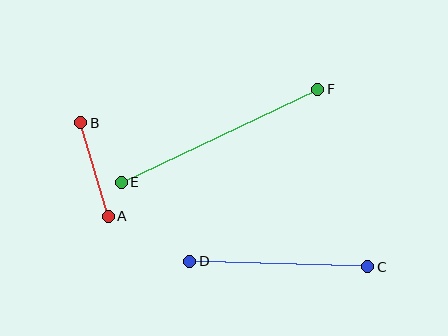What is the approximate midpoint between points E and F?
The midpoint is at approximately (220, 136) pixels.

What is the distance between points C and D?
The distance is approximately 178 pixels.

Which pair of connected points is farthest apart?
Points E and F are farthest apart.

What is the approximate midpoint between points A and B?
The midpoint is at approximately (95, 170) pixels.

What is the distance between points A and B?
The distance is approximately 97 pixels.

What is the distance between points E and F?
The distance is approximately 217 pixels.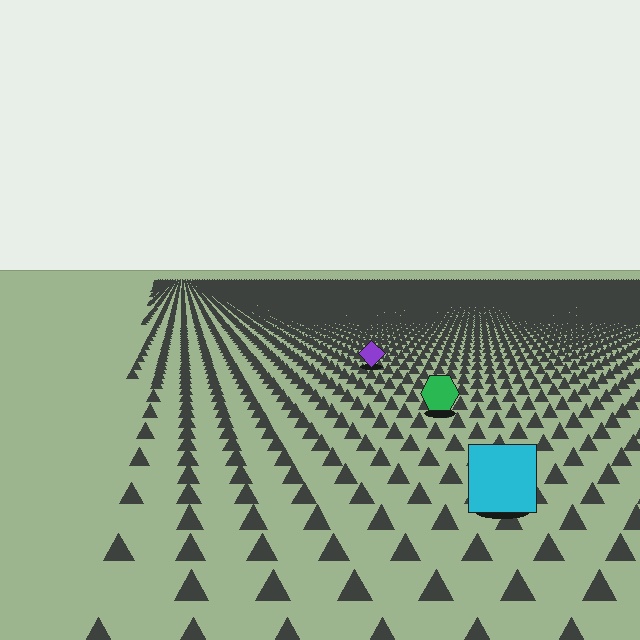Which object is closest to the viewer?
The cyan square is closest. The texture marks near it are larger and more spread out.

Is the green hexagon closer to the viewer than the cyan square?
No. The cyan square is closer — you can tell from the texture gradient: the ground texture is coarser near it.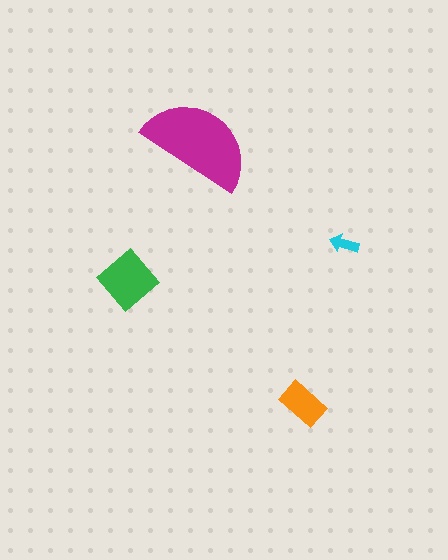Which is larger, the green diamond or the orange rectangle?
The green diamond.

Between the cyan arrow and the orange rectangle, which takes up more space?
The orange rectangle.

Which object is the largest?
The magenta semicircle.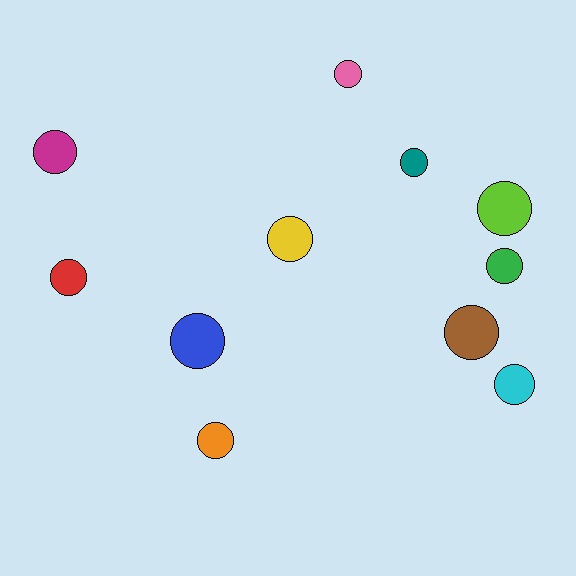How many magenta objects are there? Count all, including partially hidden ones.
There is 1 magenta object.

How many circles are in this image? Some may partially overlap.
There are 11 circles.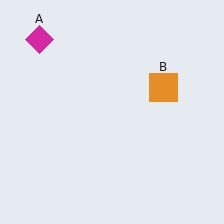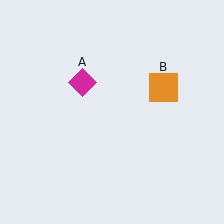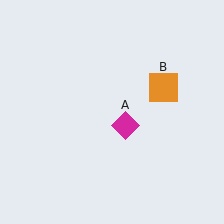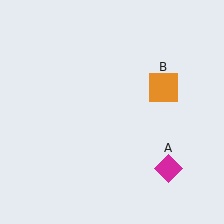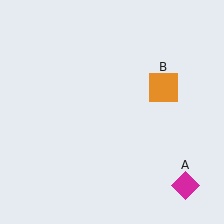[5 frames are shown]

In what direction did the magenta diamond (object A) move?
The magenta diamond (object A) moved down and to the right.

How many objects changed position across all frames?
1 object changed position: magenta diamond (object A).